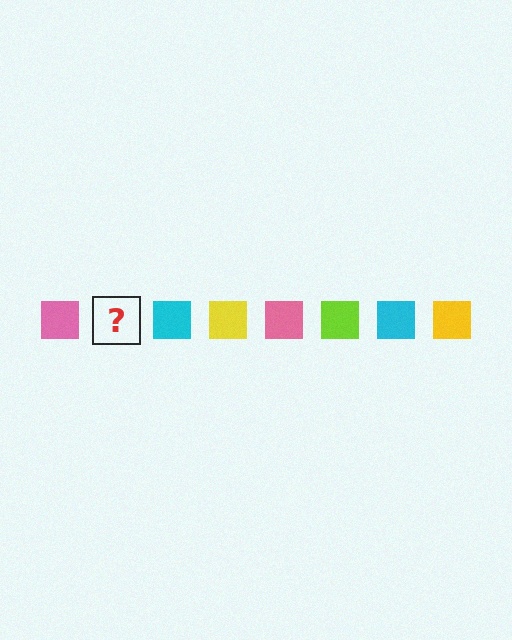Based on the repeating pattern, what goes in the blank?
The blank should be a lime square.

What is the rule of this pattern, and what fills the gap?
The rule is that the pattern cycles through pink, lime, cyan, yellow squares. The gap should be filled with a lime square.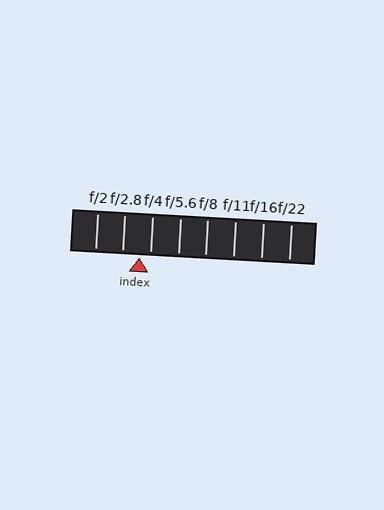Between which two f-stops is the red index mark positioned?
The index mark is between f/2.8 and f/4.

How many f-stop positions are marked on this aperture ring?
There are 8 f-stop positions marked.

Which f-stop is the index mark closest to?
The index mark is closest to f/4.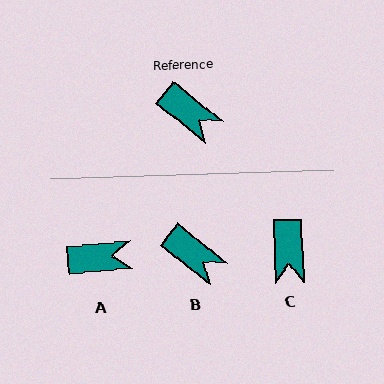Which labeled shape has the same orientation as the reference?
B.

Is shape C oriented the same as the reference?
No, it is off by about 49 degrees.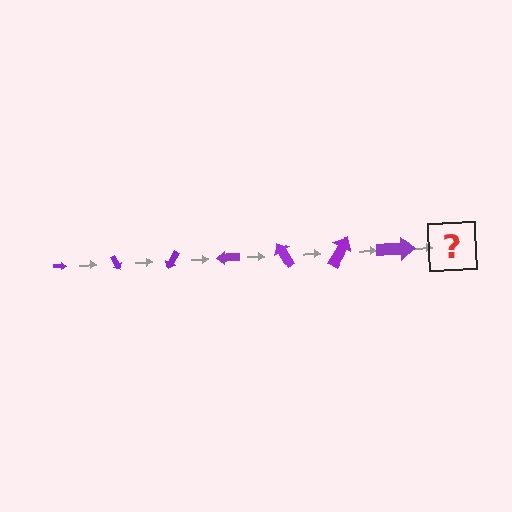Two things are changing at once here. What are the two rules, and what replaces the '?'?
The two rules are that the arrow grows larger each step and it rotates 60 degrees each step. The '?' should be an arrow, larger than the previous one and rotated 420 degrees from the start.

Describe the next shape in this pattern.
It should be an arrow, larger than the previous one and rotated 420 degrees from the start.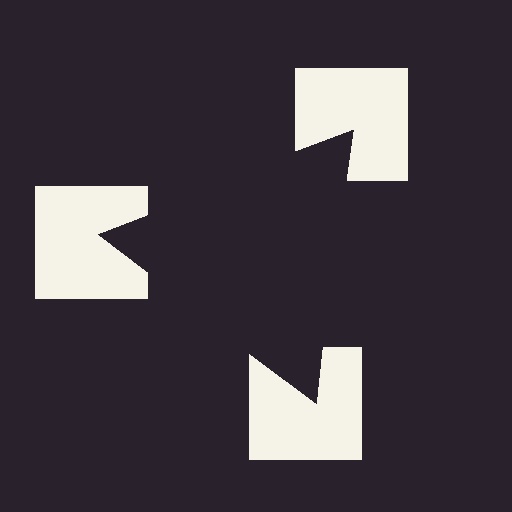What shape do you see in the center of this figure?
An illusory triangle — its edges are inferred from the aligned wedge cuts in the notched squares, not physically drawn.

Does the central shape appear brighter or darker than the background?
It typically appears slightly darker than the background, even though no actual brightness change is drawn.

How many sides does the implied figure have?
3 sides.